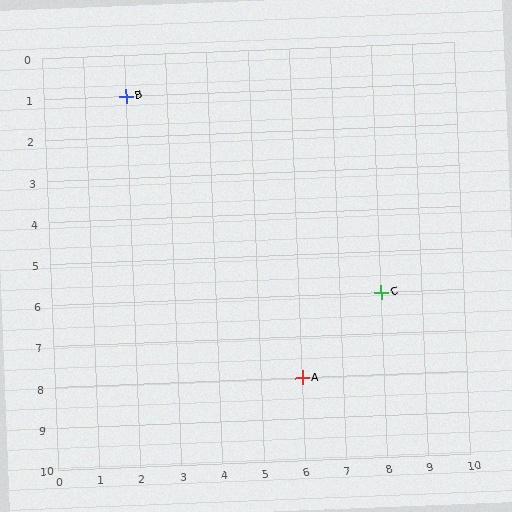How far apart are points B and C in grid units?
Points B and C are 6 columns and 5 rows apart (about 7.8 grid units diagonally).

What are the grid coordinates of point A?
Point A is at grid coordinates (6, 8).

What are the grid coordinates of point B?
Point B is at grid coordinates (2, 1).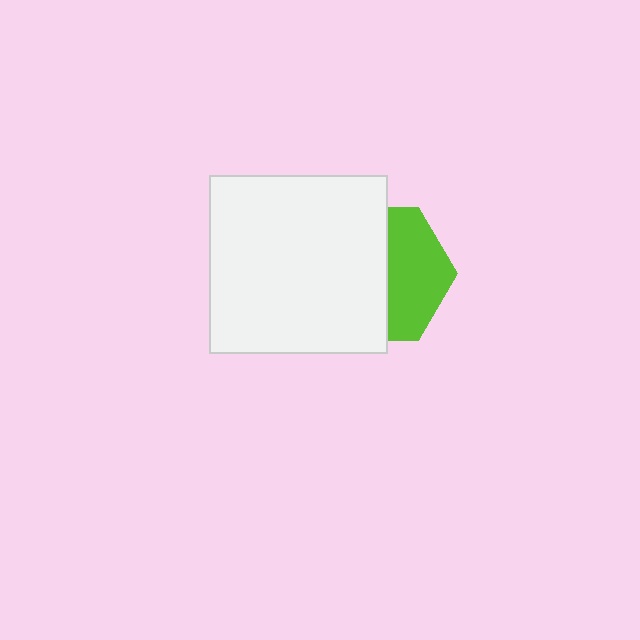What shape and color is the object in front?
The object in front is a white square.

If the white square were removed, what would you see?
You would see the complete lime hexagon.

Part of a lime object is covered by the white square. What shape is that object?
It is a hexagon.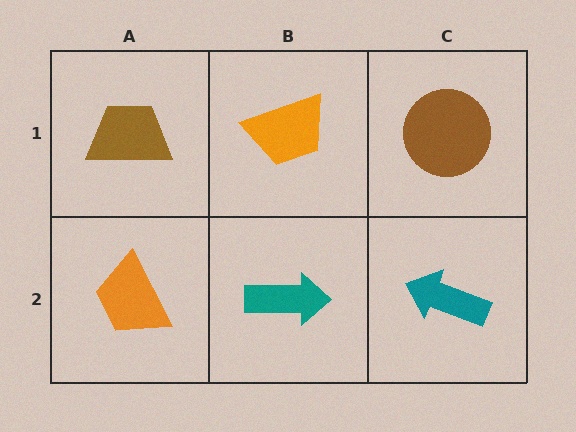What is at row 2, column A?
An orange trapezoid.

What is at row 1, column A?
A brown trapezoid.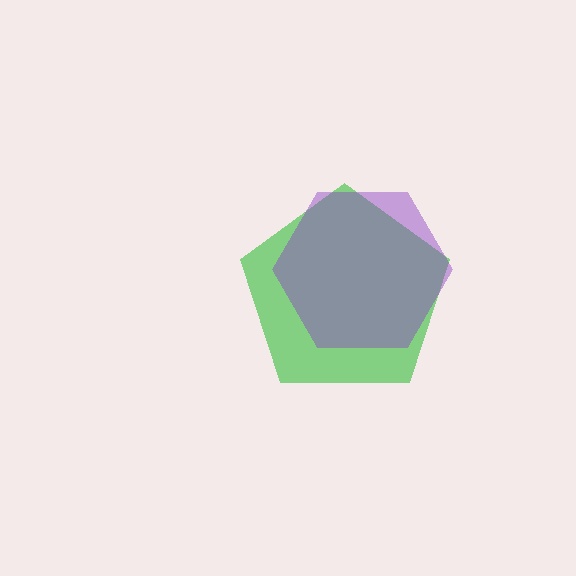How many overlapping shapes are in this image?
There are 2 overlapping shapes in the image.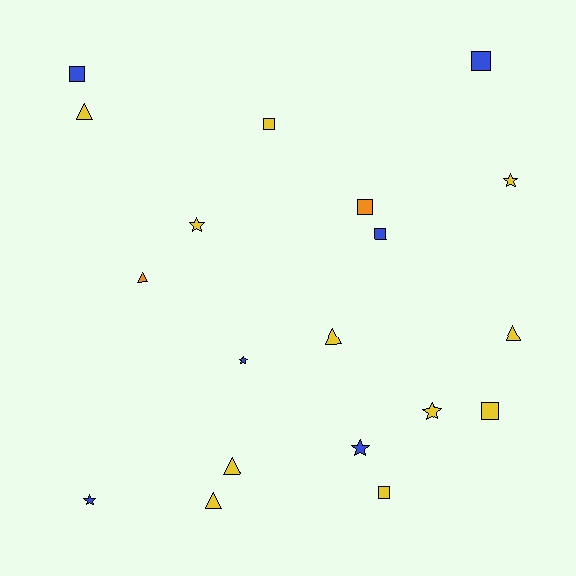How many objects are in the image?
There are 19 objects.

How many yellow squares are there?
There are 3 yellow squares.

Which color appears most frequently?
Yellow, with 11 objects.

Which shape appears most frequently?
Square, with 7 objects.